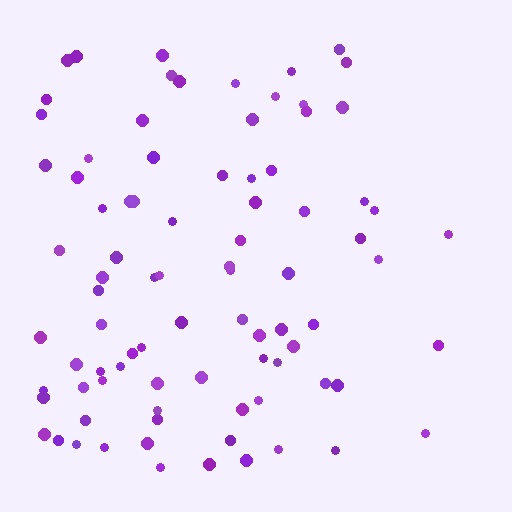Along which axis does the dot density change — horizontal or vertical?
Horizontal.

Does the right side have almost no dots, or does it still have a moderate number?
Still a moderate number, just noticeably fewer than the left.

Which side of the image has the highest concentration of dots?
The left.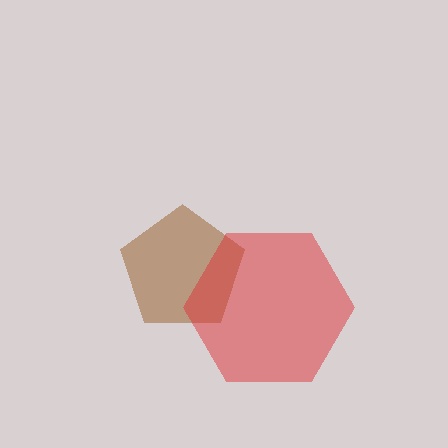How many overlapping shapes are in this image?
There are 2 overlapping shapes in the image.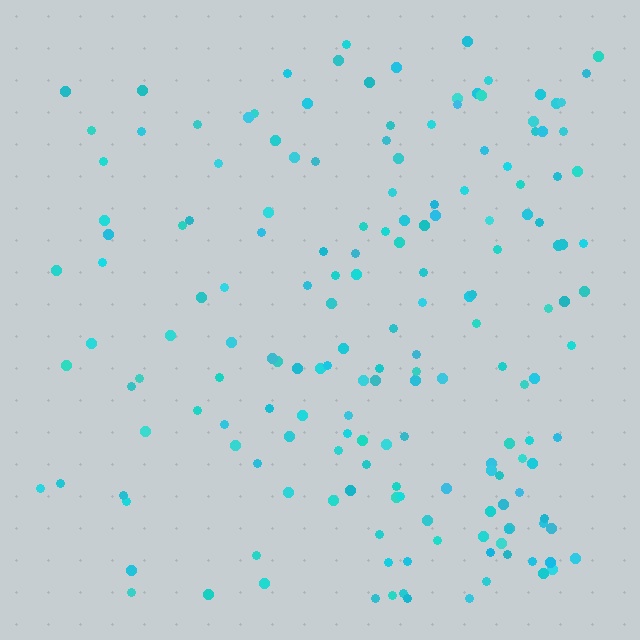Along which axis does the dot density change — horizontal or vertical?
Horizontal.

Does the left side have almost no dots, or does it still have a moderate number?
Still a moderate number, just noticeably fewer than the right.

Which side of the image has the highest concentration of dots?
The right.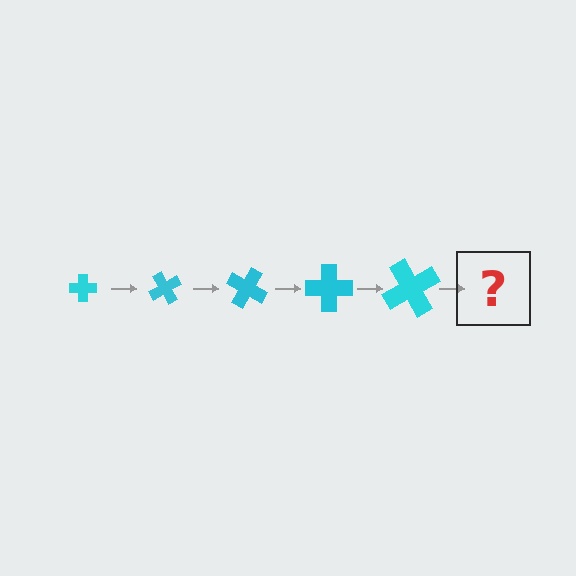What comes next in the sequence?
The next element should be a cross, larger than the previous one and rotated 300 degrees from the start.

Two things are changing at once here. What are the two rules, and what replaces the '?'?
The two rules are that the cross grows larger each step and it rotates 60 degrees each step. The '?' should be a cross, larger than the previous one and rotated 300 degrees from the start.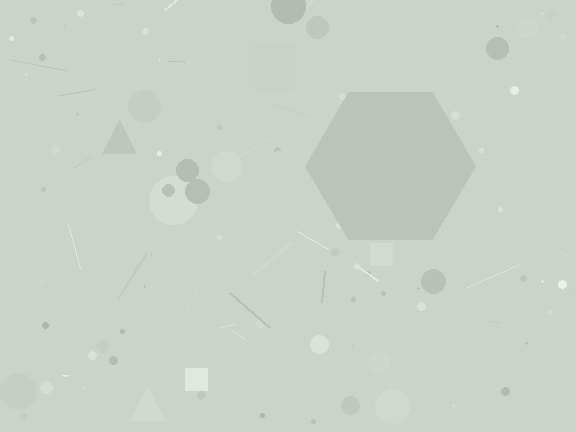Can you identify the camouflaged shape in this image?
The camouflaged shape is a hexagon.